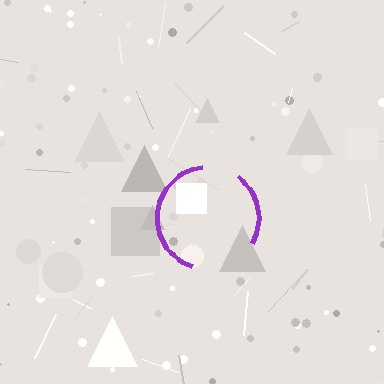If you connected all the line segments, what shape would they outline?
They would outline a circle.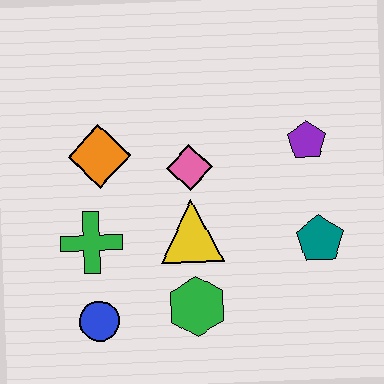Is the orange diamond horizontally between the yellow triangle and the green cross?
Yes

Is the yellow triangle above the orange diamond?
No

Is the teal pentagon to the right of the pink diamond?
Yes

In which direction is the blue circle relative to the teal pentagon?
The blue circle is to the left of the teal pentagon.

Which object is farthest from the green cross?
The purple pentagon is farthest from the green cross.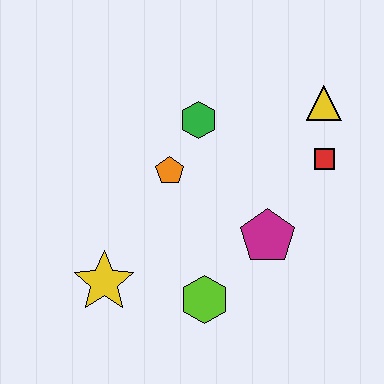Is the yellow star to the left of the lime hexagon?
Yes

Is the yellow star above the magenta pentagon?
No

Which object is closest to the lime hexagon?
The magenta pentagon is closest to the lime hexagon.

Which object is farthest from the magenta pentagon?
The yellow star is farthest from the magenta pentagon.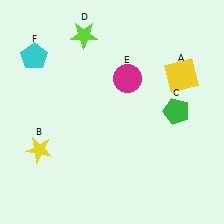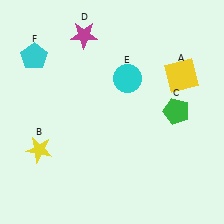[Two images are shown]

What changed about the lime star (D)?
In Image 1, D is lime. In Image 2, it changed to magenta.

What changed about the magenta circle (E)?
In Image 1, E is magenta. In Image 2, it changed to cyan.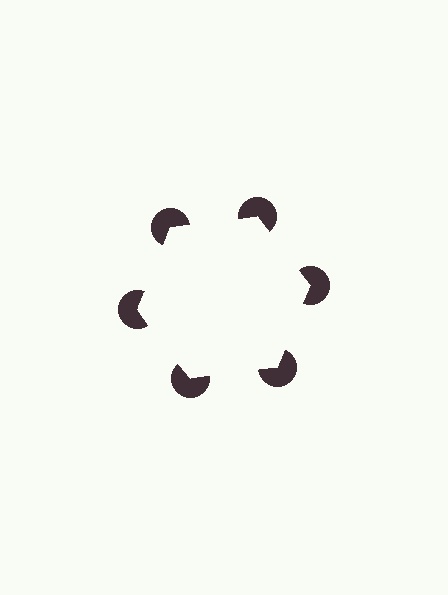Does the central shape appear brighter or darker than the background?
It typically appears slightly brighter than the background, even though no actual brightness change is drawn.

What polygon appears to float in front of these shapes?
An illusory hexagon — its edges are inferred from the aligned wedge cuts in the pac-man discs, not physically drawn.